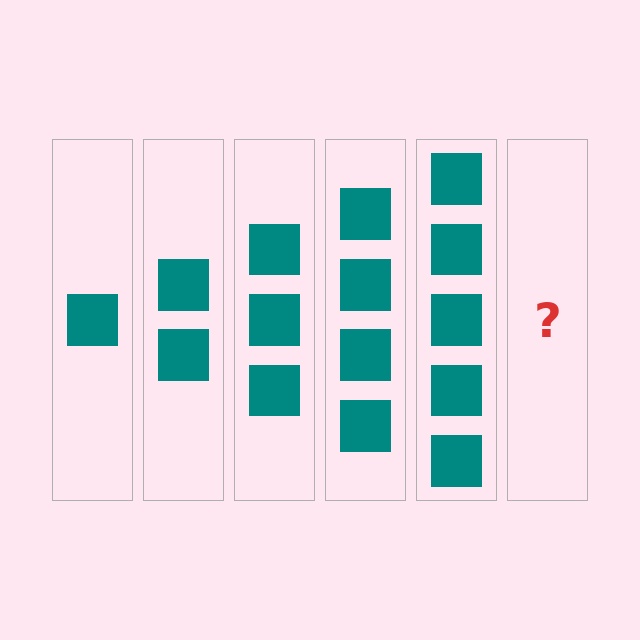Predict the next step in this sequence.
The next step is 6 squares.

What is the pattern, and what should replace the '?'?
The pattern is that each step adds one more square. The '?' should be 6 squares.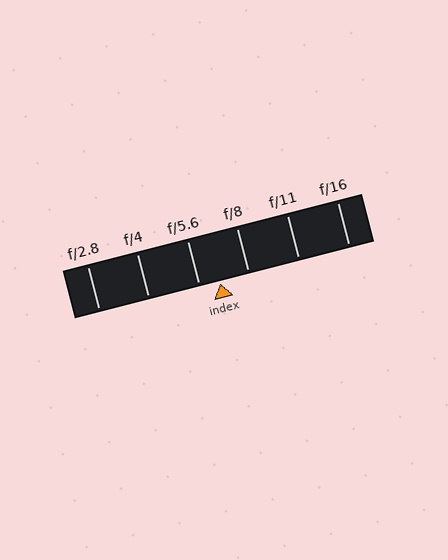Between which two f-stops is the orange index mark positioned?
The index mark is between f/5.6 and f/8.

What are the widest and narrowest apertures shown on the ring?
The widest aperture shown is f/2.8 and the narrowest is f/16.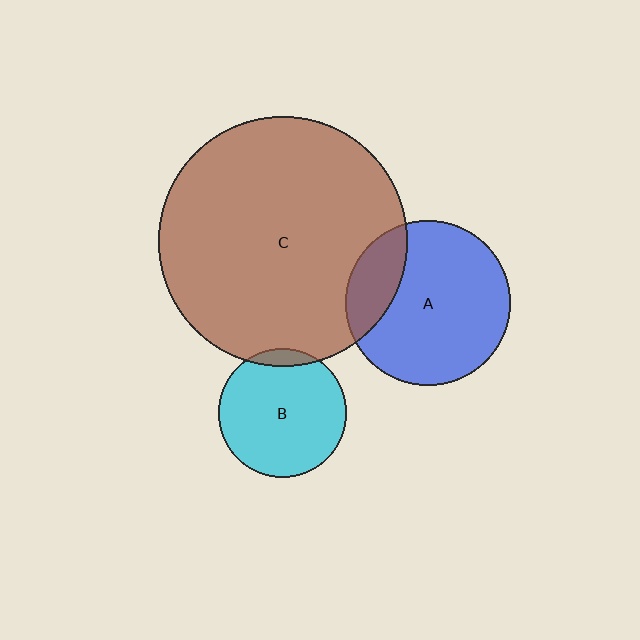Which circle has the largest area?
Circle C (brown).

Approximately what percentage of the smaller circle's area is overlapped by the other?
Approximately 20%.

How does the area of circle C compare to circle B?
Approximately 3.8 times.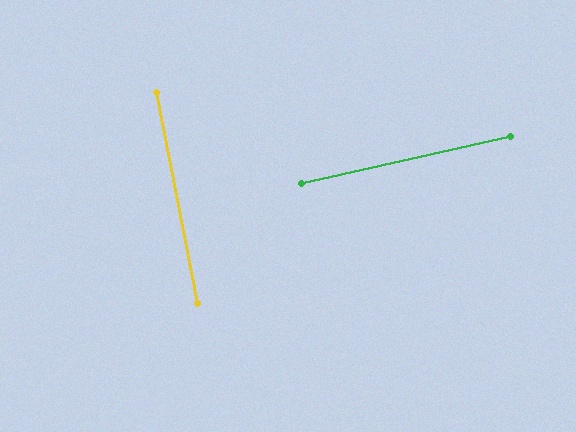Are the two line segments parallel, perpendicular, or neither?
Perpendicular — they meet at approximately 89°.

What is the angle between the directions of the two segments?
Approximately 89 degrees.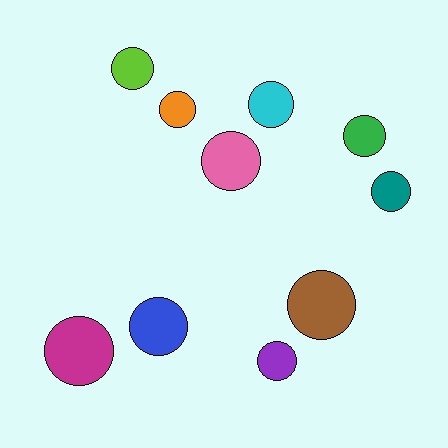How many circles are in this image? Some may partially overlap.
There are 10 circles.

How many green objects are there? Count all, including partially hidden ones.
There is 1 green object.